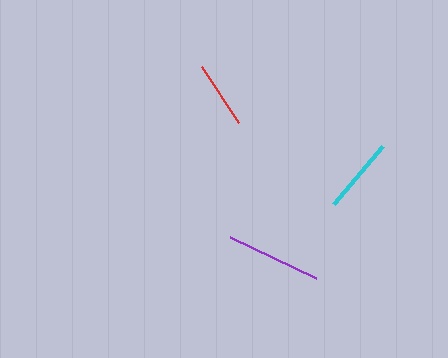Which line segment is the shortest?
The red line is the shortest at approximately 67 pixels.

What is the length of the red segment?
The red segment is approximately 67 pixels long.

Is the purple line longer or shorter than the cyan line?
The purple line is longer than the cyan line.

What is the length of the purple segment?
The purple segment is approximately 95 pixels long.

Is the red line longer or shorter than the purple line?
The purple line is longer than the red line.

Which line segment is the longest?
The purple line is the longest at approximately 95 pixels.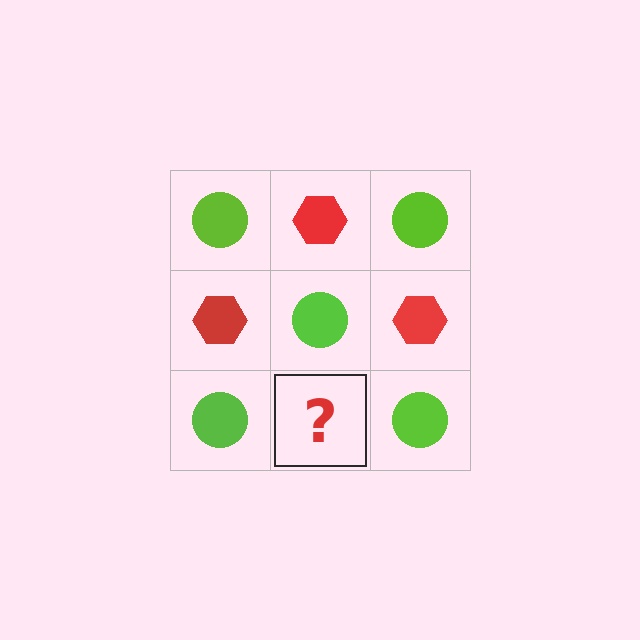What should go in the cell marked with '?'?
The missing cell should contain a red hexagon.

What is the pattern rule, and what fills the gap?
The rule is that it alternates lime circle and red hexagon in a checkerboard pattern. The gap should be filled with a red hexagon.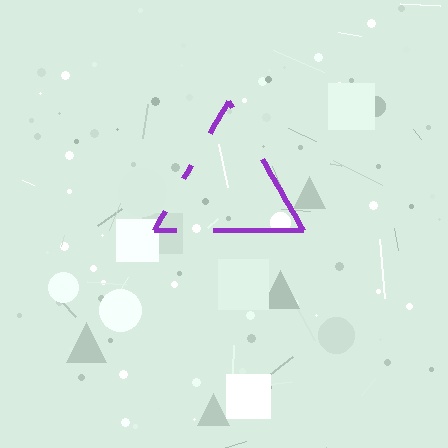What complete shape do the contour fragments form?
The contour fragments form a triangle.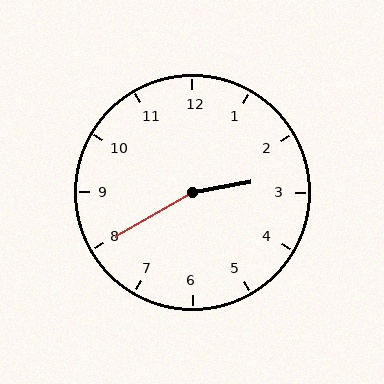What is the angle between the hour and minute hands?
Approximately 160 degrees.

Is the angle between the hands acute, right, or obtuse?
It is obtuse.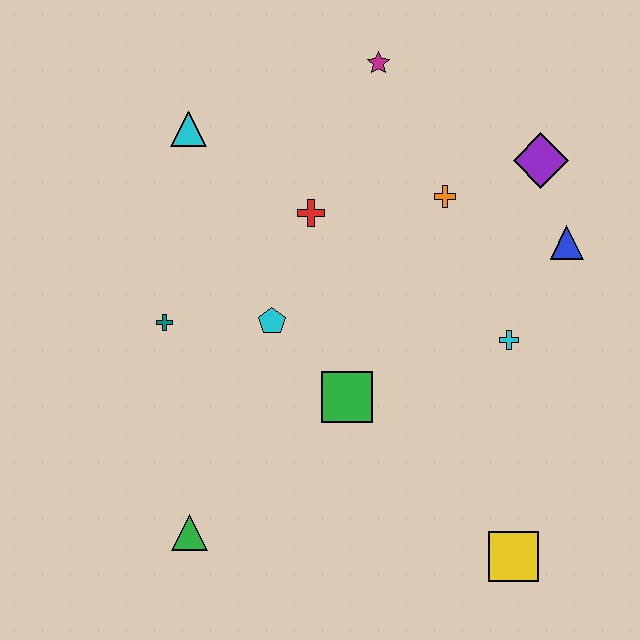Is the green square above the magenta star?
No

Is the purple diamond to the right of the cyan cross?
Yes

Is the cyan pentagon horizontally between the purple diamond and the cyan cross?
No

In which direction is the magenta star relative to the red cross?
The magenta star is above the red cross.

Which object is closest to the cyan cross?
The blue triangle is closest to the cyan cross.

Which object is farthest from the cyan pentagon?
The yellow square is farthest from the cyan pentagon.